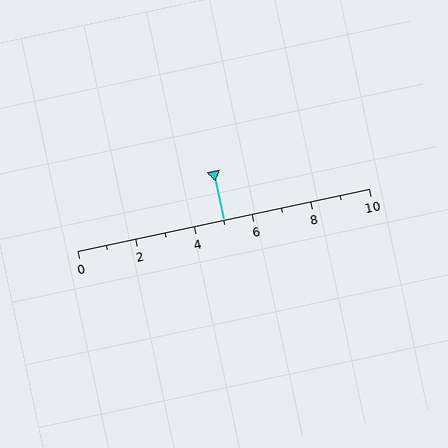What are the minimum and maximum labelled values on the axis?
The axis runs from 0 to 10.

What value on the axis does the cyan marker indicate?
The marker indicates approximately 5.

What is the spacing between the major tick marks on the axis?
The major ticks are spaced 2 apart.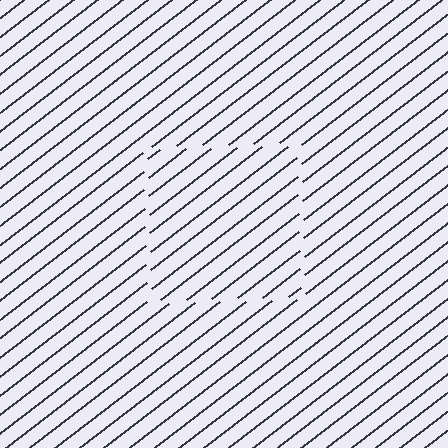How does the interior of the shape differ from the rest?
The interior of the shape contains the same grating, shifted by half a period — the contour is defined by the phase discontinuity where line-ends from the inner and outer gratings abut.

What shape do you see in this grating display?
An illusory square. The interior of the shape contains the same grating, shifted by half a period — the contour is defined by the phase discontinuity where line-ends from the inner and outer gratings abut.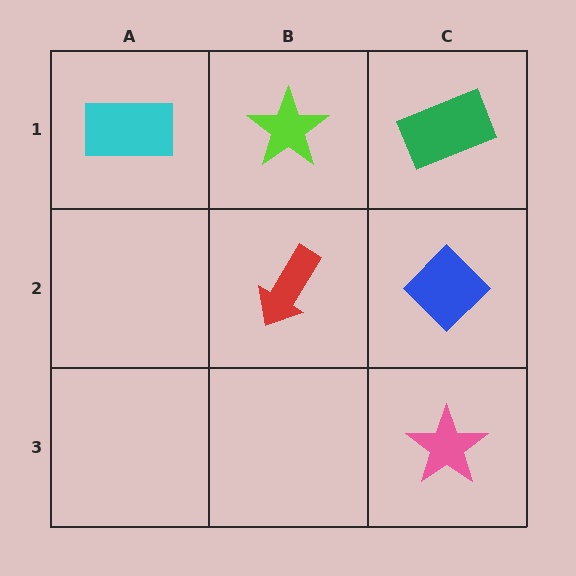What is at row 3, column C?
A pink star.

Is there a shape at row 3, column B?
No, that cell is empty.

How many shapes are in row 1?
3 shapes.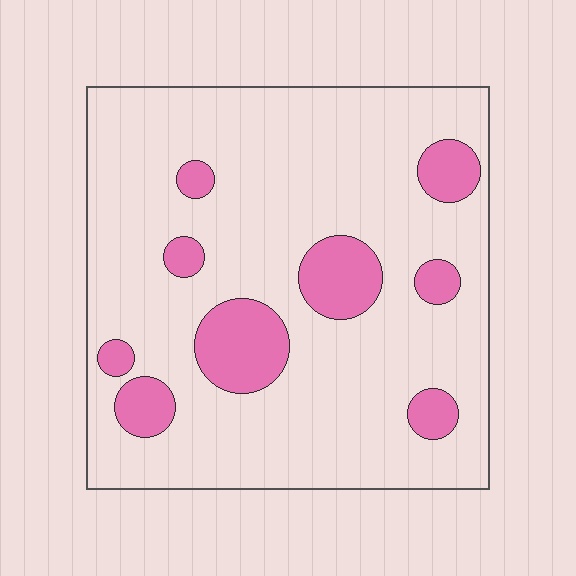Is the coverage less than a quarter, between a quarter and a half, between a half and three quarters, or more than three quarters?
Less than a quarter.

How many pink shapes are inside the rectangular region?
9.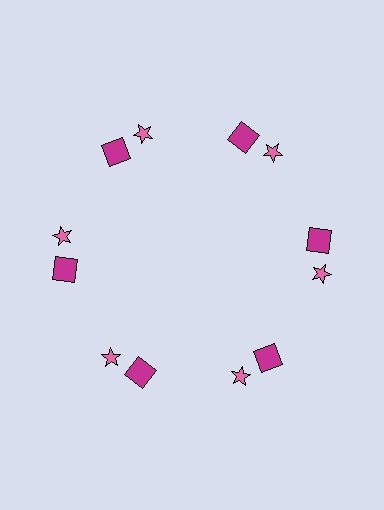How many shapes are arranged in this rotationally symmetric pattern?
There are 12 shapes, arranged in 6 groups of 2.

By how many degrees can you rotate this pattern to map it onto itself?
The pattern maps onto itself every 60 degrees of rotation.